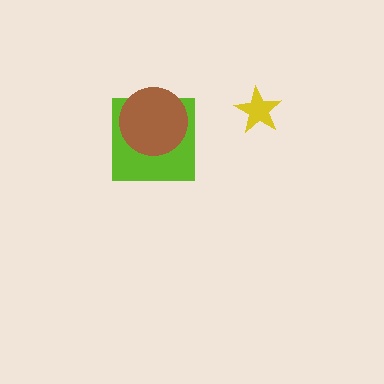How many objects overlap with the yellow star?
0 objects overlap with the yellow star.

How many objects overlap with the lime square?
1 object overlaps with the lime square.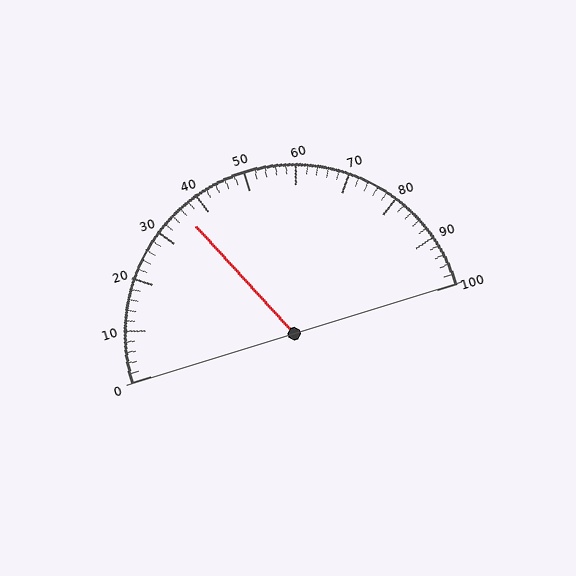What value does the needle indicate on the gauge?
The needle indicates approximately 36.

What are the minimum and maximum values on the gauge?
The gauge ranges from 0 to 100.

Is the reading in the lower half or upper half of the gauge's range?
The reading is in the lower half of the range (0 to 100).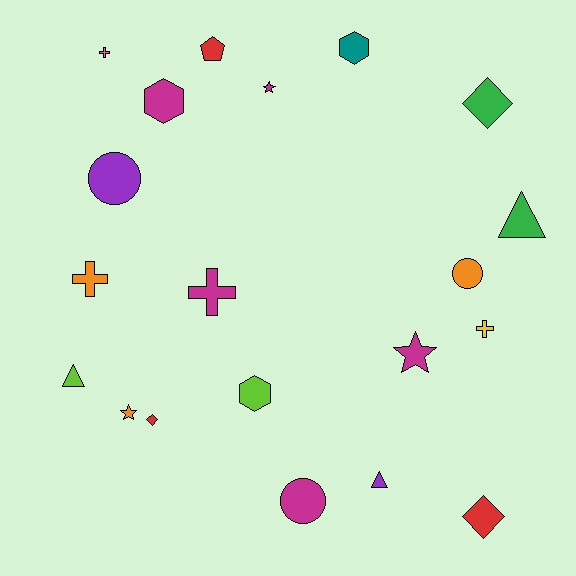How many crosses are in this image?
There are 4 crosses.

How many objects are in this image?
There are 20 objects.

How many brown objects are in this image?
There are no brown objects.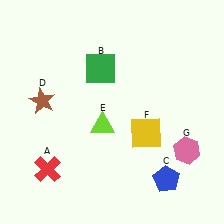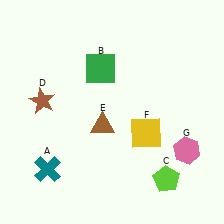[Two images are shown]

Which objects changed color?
A changed from red to teal. C changed from blue to lime. E changed from lime to brown.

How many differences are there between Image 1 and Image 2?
There are 3 differences between the two images.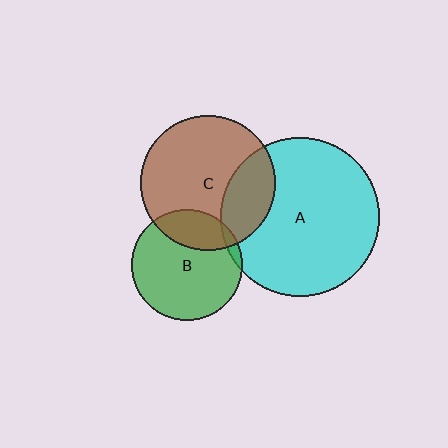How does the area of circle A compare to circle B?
Approximately 2.0 times.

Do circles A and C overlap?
Yes.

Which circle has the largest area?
Circle A (cyan).